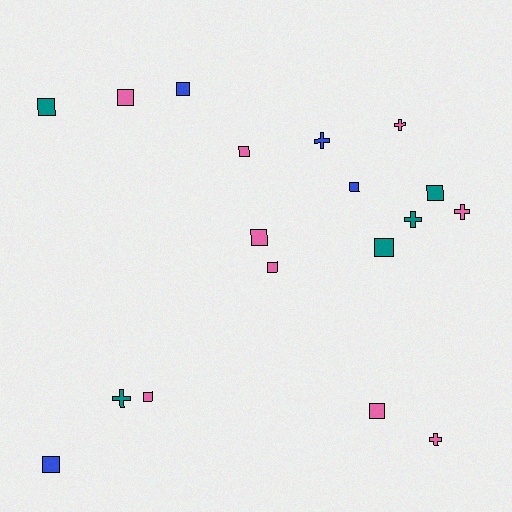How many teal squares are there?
There are 3 teal squares.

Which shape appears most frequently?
Square, with 12 objects.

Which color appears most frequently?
Pink, with 9 objects.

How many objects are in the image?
There are 18 objects.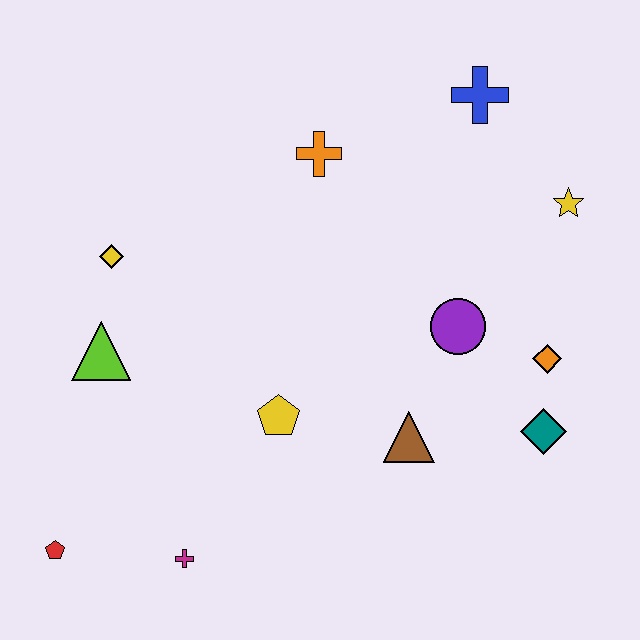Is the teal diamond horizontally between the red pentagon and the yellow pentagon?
No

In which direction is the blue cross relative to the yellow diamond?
The blue cross is to the right of the yellow diamond.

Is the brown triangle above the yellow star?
No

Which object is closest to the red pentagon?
The magenta cross is closest to the red pentagon.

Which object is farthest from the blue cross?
The red pentagon is farthest from the blue cross.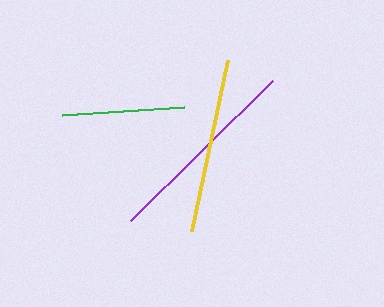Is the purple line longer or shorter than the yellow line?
The purple line is longer than the yellow line.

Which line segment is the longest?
The purple line is the longest at approximately 200 pixels.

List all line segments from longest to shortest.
From longest to shortest: purple, yellow, green.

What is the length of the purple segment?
The purple segment is approximately 200 pixels long.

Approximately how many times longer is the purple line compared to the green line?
The purple line is approximately 1.6 times the length of the green line.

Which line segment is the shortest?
The green line is the shortest at approximately 122 pixels.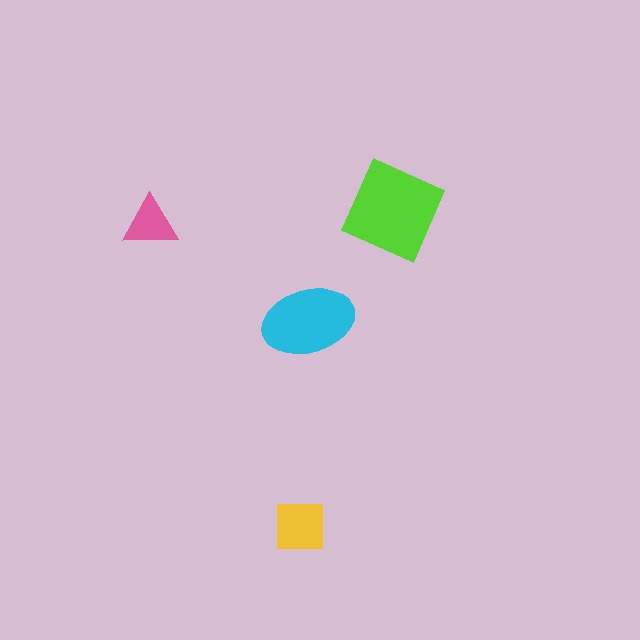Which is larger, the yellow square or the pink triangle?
The yellow square.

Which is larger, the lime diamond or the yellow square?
The lime diamond.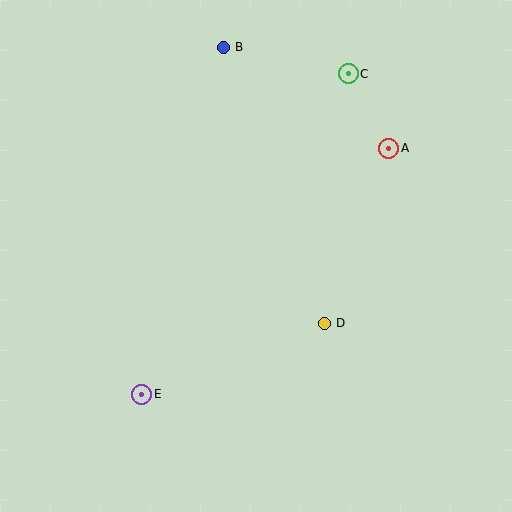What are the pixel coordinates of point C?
Point C is at (348, 74).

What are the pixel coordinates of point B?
Point B is at (223, 47).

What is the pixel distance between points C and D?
The distance between C and D is 250 pixels.